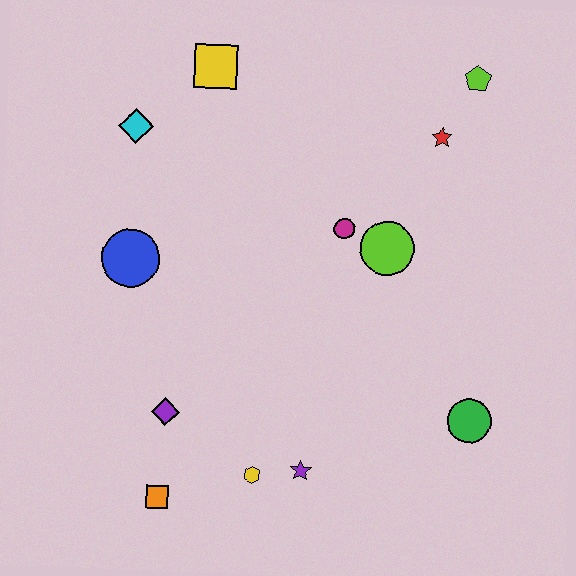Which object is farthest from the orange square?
The lime pentagon is farthest from the orange square.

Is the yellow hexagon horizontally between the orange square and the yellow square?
No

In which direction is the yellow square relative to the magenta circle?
The yellow square is above the magenta circle.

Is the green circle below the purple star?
No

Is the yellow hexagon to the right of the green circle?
No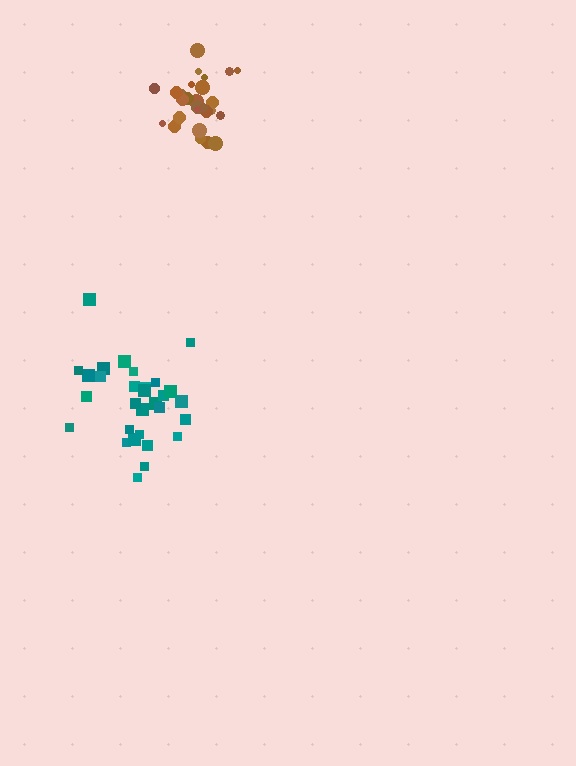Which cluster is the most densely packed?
Brown.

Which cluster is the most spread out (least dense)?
Teal.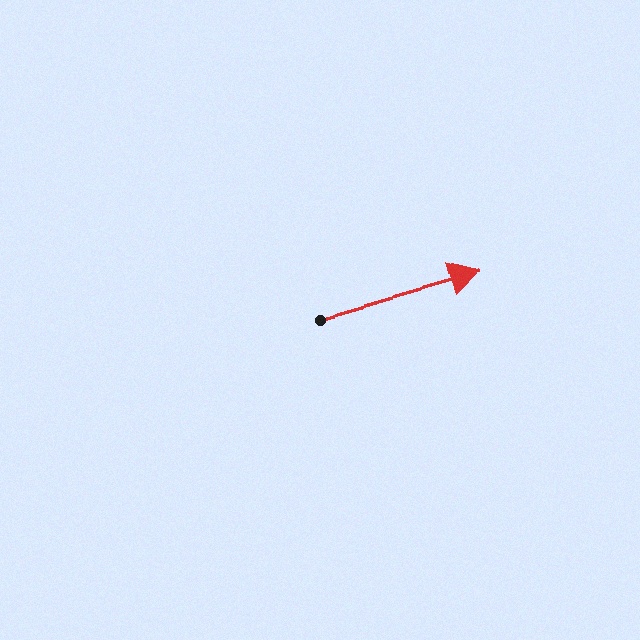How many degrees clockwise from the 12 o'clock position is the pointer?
Approximately 74 degrees.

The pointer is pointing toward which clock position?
Roughly 2 o'clock.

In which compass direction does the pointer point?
East.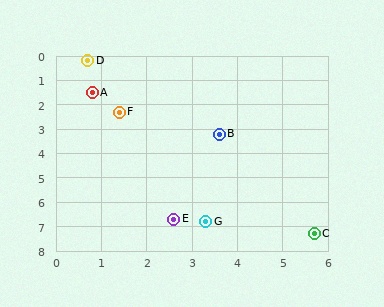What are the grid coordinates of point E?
Point E is at approximately (2.6, 6.7).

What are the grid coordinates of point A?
Point A is at approximately (0.8, 1.5).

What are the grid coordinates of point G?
Point G is at approximately (3.3, 6.8).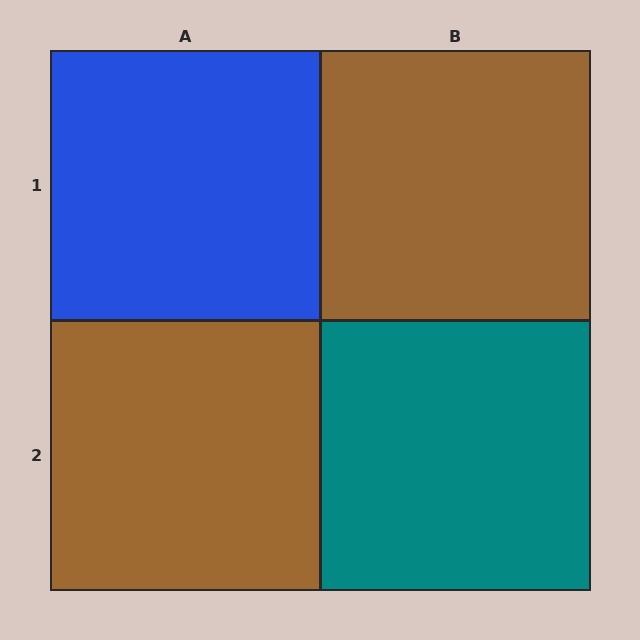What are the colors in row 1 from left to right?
Blue, brown.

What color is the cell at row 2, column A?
Brown.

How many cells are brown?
2 cells are brown.